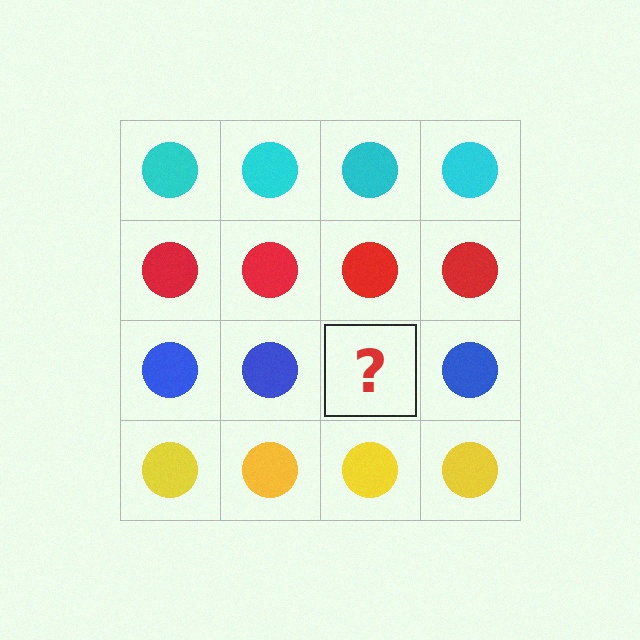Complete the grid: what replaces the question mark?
The question mark should be replaced with a blue circle.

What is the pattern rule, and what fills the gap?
The rule is that each row has a consistent color. The gap should be filled with a blue circle.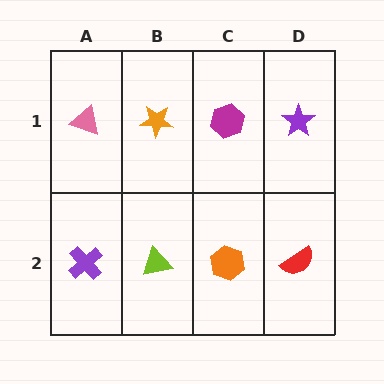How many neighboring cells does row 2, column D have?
2.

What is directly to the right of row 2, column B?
An orange hexagon.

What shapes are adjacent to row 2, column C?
A magenta hexagon (row 1, column C), a lime triangle (row 2, column B), a red semicircle (row 2, column D).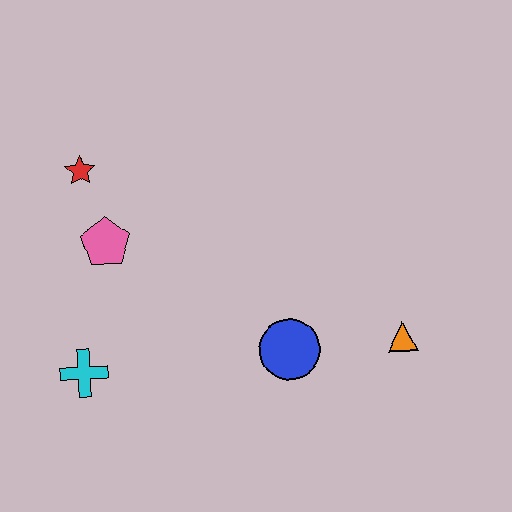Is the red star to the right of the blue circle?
No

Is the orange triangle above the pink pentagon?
No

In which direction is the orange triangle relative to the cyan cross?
The orange triangle is to the right of the cyan cross.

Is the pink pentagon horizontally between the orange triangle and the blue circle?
No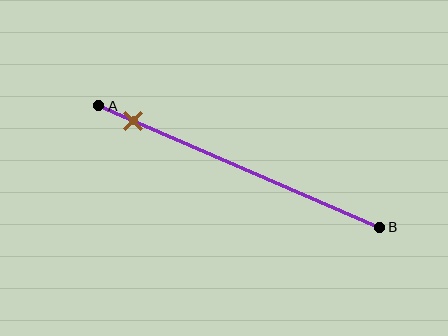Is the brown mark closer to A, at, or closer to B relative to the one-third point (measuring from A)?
The brown mark is closer to point A than the one-third point of segment AB.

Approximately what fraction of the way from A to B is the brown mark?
The brown mark is approximately 10% of the way from A to B.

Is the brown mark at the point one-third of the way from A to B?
No, the mark is at about 10% from A, not at the 33% one-third point.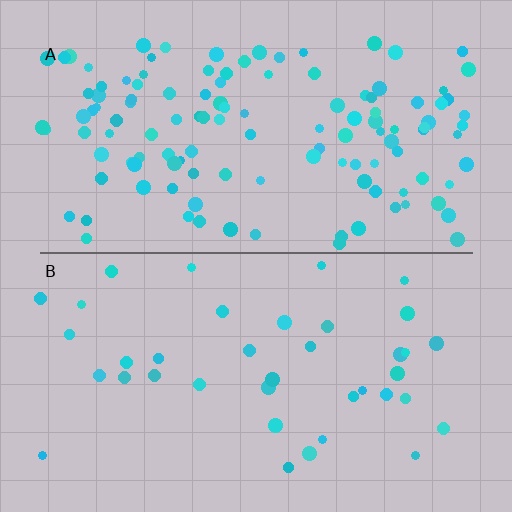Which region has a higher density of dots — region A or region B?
A (the top).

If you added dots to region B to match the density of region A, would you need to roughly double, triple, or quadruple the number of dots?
Approximately triple.